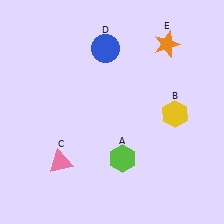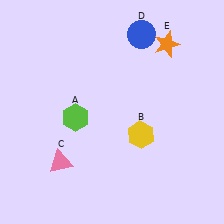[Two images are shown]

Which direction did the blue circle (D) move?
The blue circle (D) moved right.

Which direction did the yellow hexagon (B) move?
The yellow hexagon (B) moved left.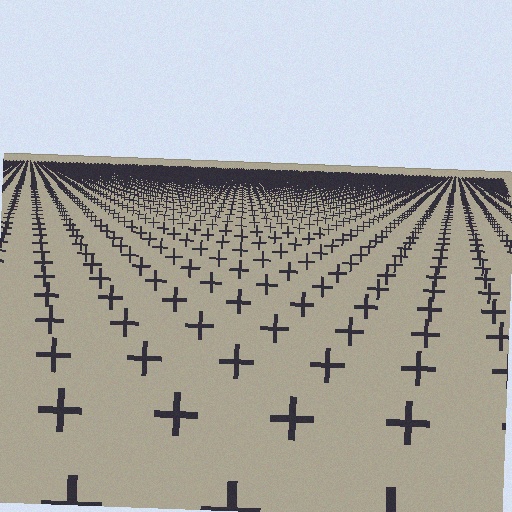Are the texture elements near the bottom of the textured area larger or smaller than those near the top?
Larger. Near the bottom, elements are closer to the viewer and appear at a bigger on-screen size.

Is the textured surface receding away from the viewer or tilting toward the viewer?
The surface is receding away from the viewer. Texture elements get smaller and denser toward the top.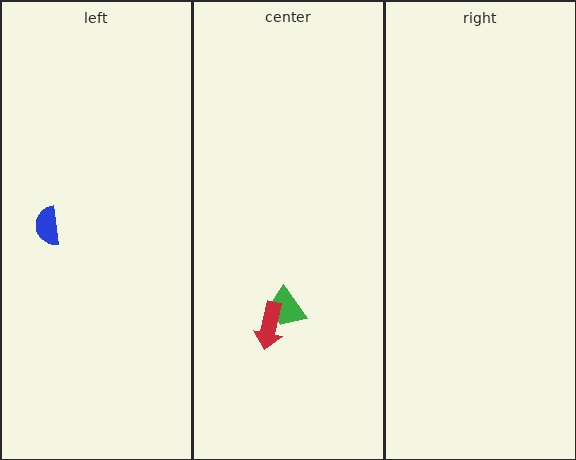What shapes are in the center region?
The green trapezoid, the red arrow.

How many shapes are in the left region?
1.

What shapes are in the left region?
The blue semicircle.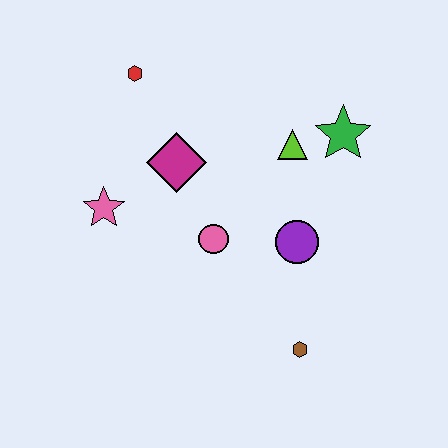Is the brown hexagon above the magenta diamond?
No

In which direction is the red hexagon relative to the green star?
The red hexagon is to the left of the green star.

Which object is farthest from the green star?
The pink star is farthest from the green star.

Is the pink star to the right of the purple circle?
No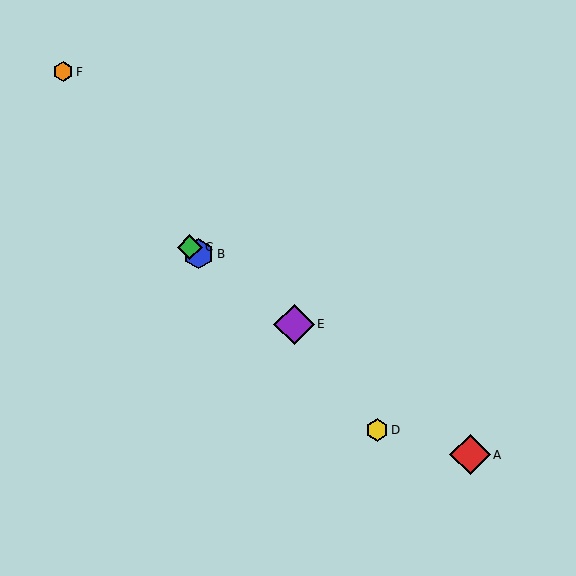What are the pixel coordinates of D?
Object D is at (377, 430).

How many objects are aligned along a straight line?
4 objects (A, B, C, E) are aligned along a straight line.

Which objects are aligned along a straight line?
Objects A, B, C, E are aligned along a straight line.